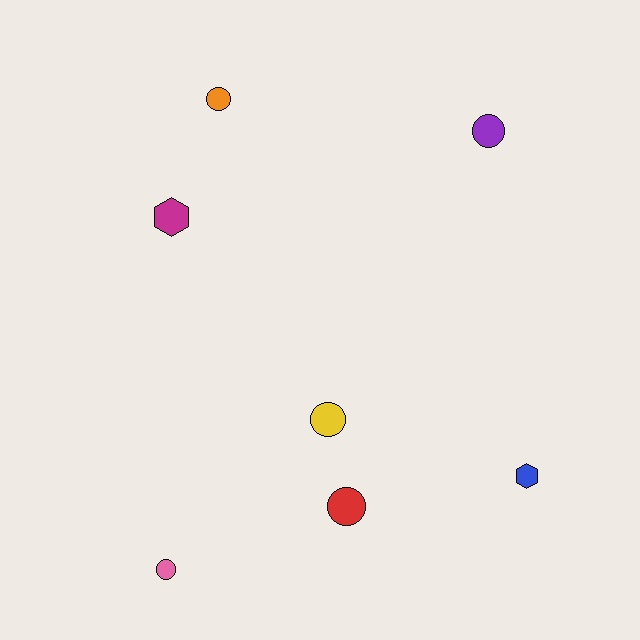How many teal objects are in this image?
There are no teal objects.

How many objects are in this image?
There are 7 objects.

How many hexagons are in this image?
There are 2 hexagons.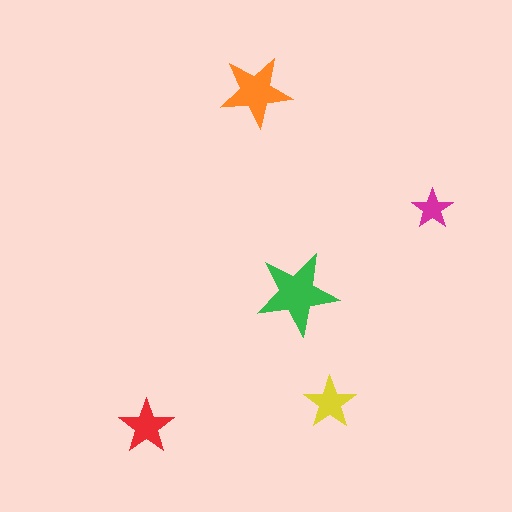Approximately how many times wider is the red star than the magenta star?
About 1.5 times wider.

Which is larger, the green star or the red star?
The green one.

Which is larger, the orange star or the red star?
The orange one.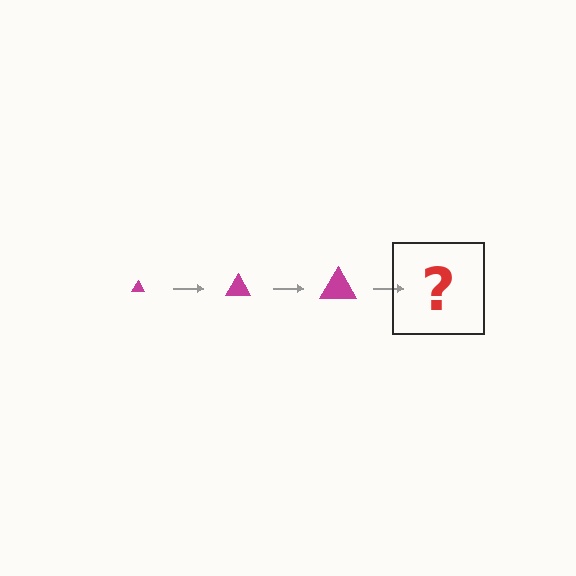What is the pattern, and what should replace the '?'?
The pattern is that the triangle gets progressively larger each step. The '?' should be a magenta triangle, larger than the previous one.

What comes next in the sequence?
The next element should be a magenta triangle, larger than the previous one.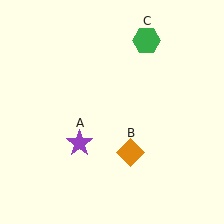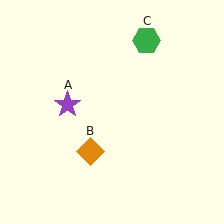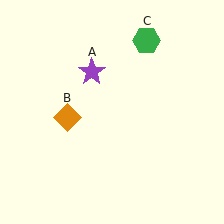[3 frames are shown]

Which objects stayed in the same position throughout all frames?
Green hexagon (object C) remained stationary.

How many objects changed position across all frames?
2 objects changed position: purple star (object A), orange diamond (object B).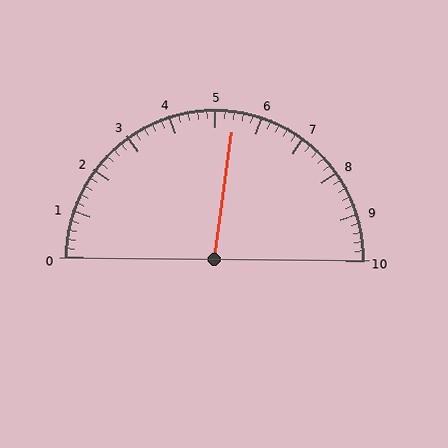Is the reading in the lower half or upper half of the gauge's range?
The reading is in the upper half of the range (0 to 10).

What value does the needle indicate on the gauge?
The needle indicates approximately 5.4.